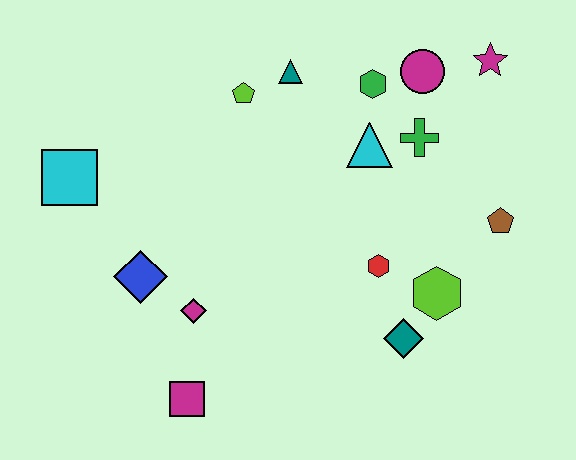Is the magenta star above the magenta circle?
Yes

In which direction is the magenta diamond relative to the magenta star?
The magenta diamond is to the left of the magenta star.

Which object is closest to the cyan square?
The blue diamond is closest to the cyan square.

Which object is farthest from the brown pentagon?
The cyan square is farthest from the brown pentagon.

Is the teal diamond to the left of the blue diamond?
No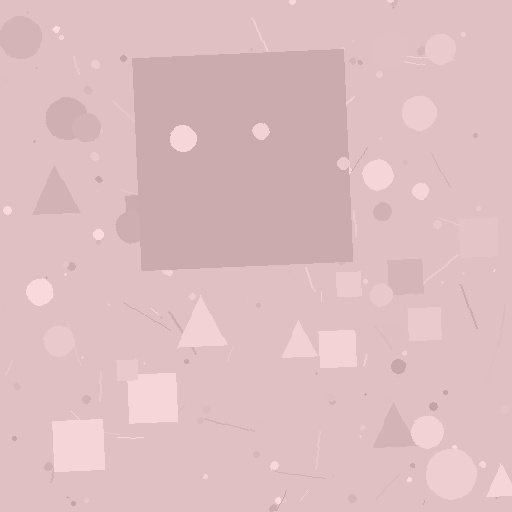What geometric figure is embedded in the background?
A square is embedded in the background.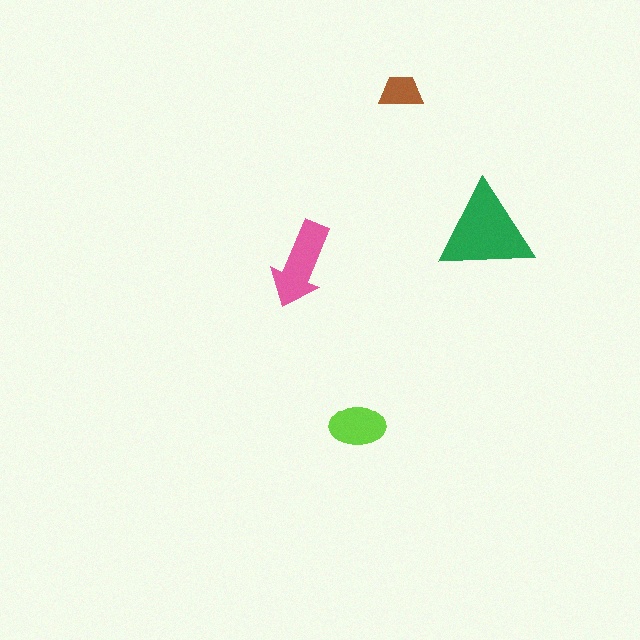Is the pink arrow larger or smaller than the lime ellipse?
Larger.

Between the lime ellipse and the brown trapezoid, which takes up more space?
The lime ellipse.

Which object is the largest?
The green triangle.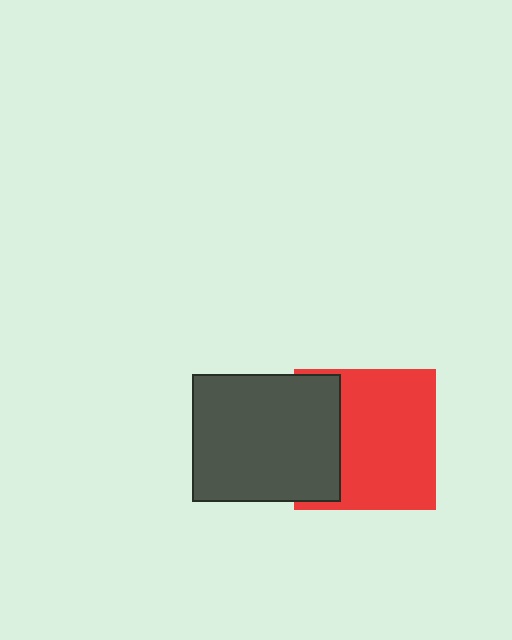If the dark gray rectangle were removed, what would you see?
You would see the complete red square.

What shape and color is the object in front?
The object in front is a dark gray rectangle.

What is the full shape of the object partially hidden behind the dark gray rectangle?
The partially hidden object is a red square.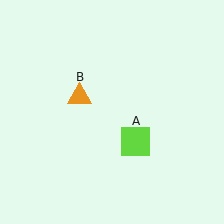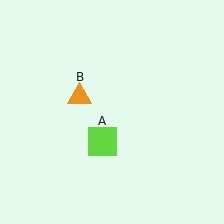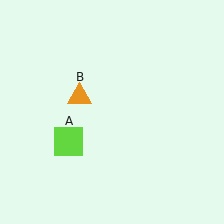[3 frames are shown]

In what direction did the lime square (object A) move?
The lime square (object A) moved left.